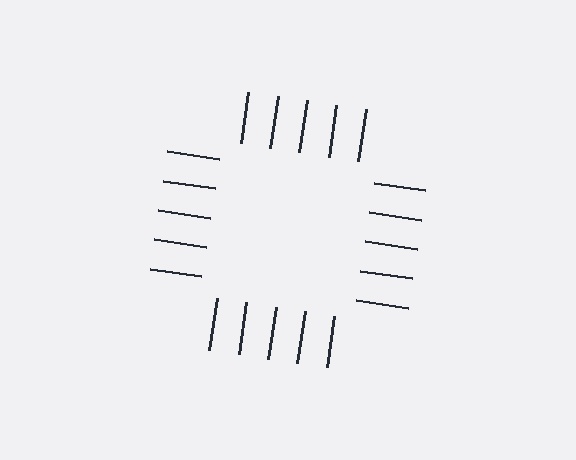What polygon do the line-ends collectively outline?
An illusory square — the line segments terminate on its edges but no continuous stroke is drawn.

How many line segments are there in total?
20 — 5 along each of the 4 edges.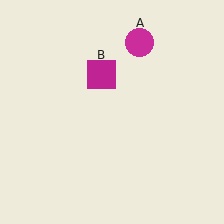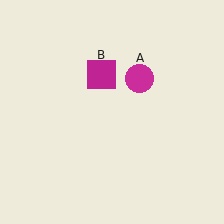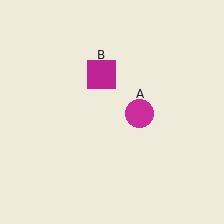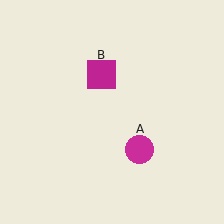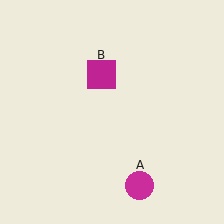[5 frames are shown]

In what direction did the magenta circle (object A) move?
The magenta circle (object A) moved down.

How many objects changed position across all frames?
1 object changed position: magenta circle (object A).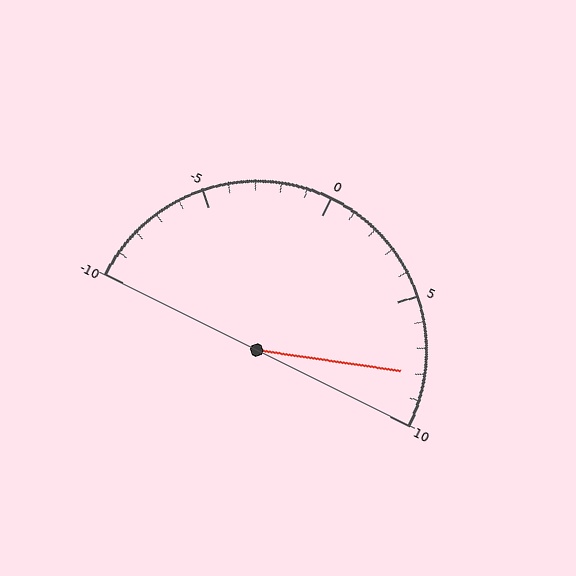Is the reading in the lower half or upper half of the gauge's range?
The reading is in the upper half of the range (-10 to 10).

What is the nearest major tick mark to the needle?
The nearest major tick mark is 10.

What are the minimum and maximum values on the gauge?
The gauge ranges from -10 to 10.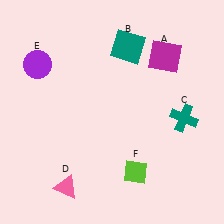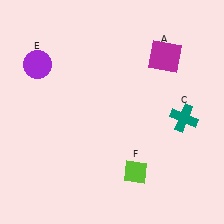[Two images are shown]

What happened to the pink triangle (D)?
The pink triangle (D) was removed in Image 2. It was in the bottom-left area of Image 1.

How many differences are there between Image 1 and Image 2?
There are 2 differences between the two images.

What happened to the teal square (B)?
The teal square (B) was removed in Image 2. It was in the top-right area of Image 1.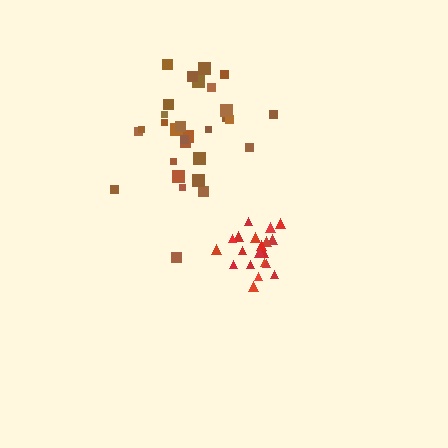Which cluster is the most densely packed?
Red.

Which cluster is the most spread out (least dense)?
Brown.